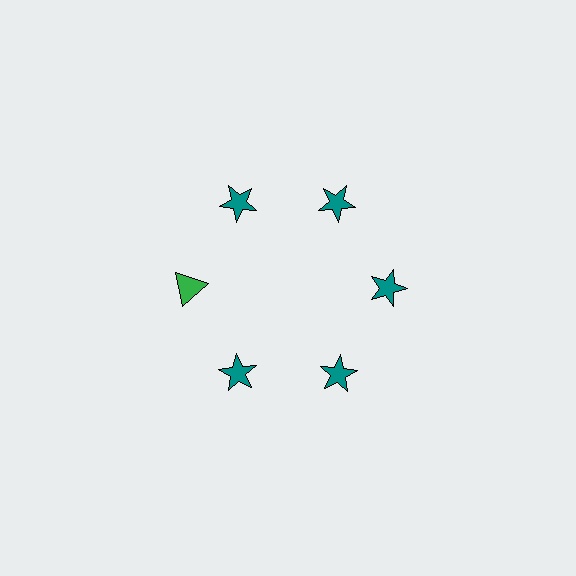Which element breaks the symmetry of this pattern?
The green triangle at roughly the 9 o'clock position breaks the symmetry. All other shapes are teal stars.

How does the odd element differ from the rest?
It differs in both color (green instead of teal) and shape (triangle instead of star).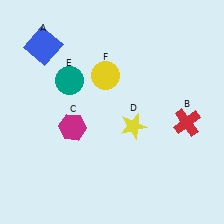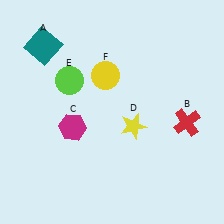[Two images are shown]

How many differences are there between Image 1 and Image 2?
There are 2 differences between the two images.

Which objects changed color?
A changed from blue to teal. E changed from teal to lime.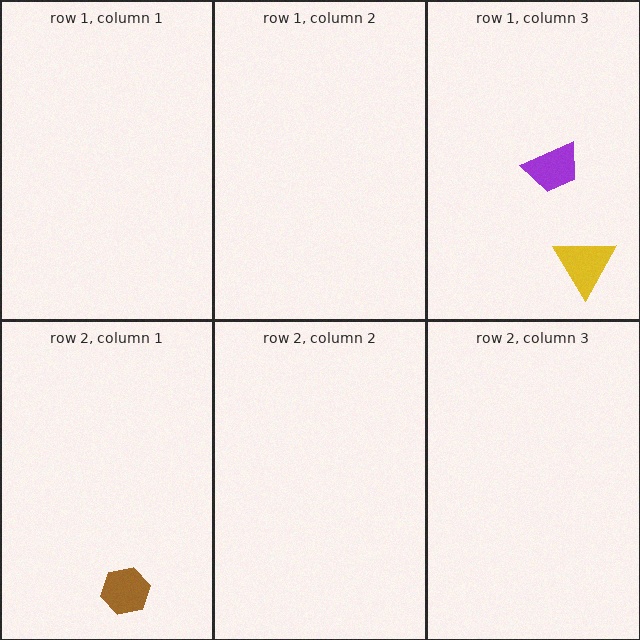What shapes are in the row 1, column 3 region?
The purple trapezoid, the yellow triangle.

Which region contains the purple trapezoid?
The row 1, column 3 region.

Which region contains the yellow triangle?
The row 1, column 3 region.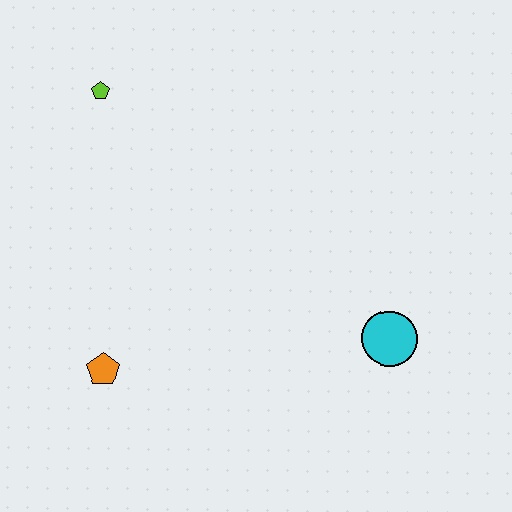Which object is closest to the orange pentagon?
The lime pentagon is closest to the orange pentagon.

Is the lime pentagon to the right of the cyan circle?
No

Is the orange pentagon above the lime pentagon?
No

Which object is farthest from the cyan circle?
The lime pentagon is farthest from the cyan circle.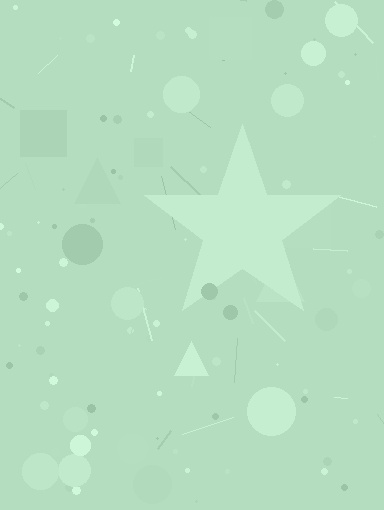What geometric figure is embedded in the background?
A star is embedded in the background.